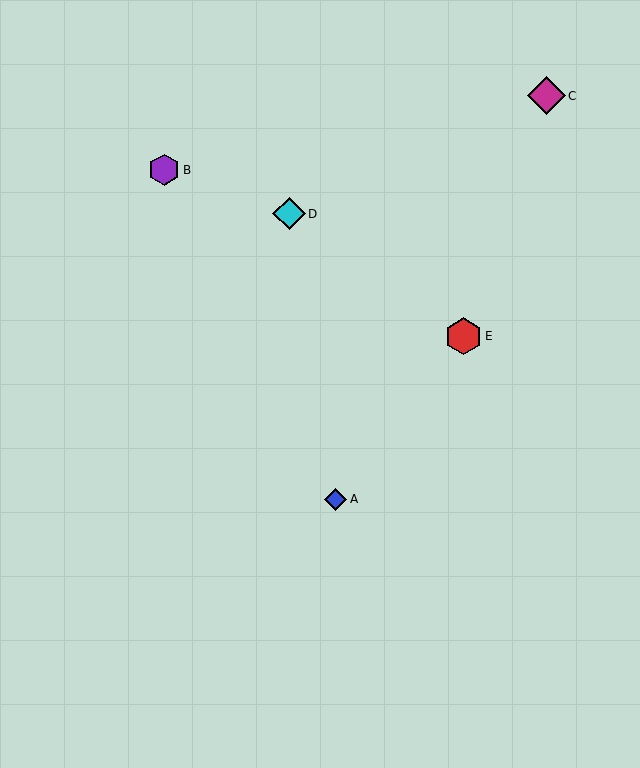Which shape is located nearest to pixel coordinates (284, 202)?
The cyan diamond (labeled D) at (289, 214) is nearest to that location.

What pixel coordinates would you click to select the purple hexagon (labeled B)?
Click at (164, 170) to select the purple hexagon B.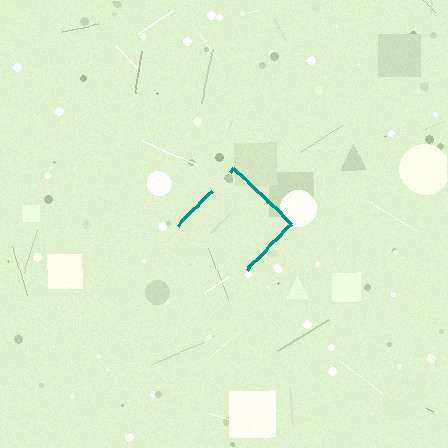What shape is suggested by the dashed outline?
The dashed outline suggests a diamond.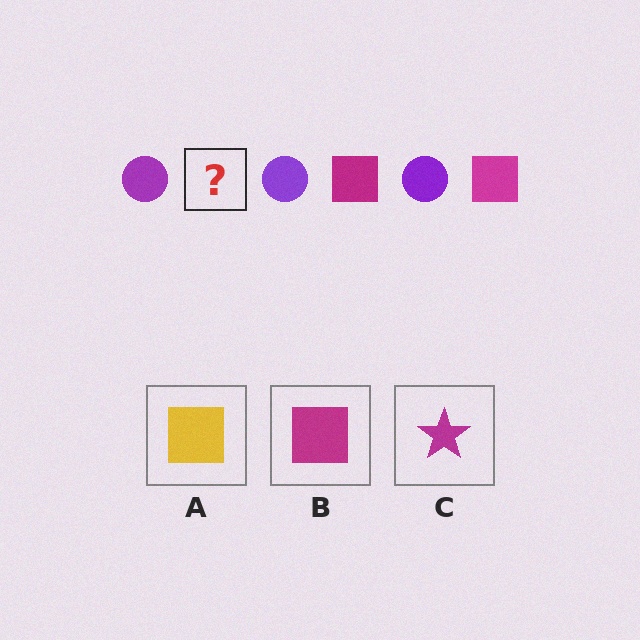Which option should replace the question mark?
Option B.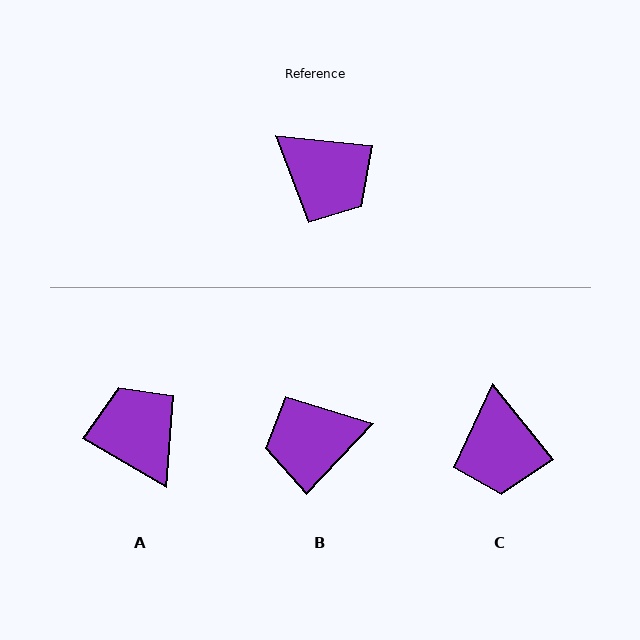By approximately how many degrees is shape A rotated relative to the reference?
Approximately 155 degrees counter-clockwise.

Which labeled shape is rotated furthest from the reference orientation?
A, about 155 degrees away.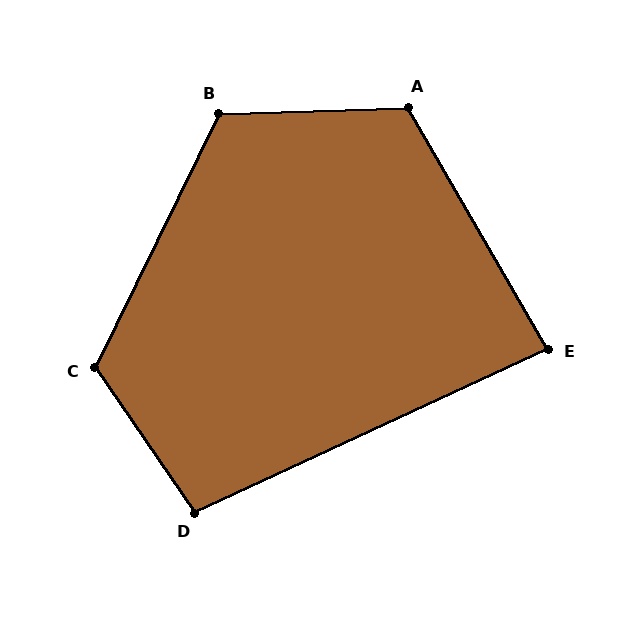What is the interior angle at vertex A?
Approximately 118 degrees (obtuse).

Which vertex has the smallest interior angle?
E, at approximately 85 degrees.